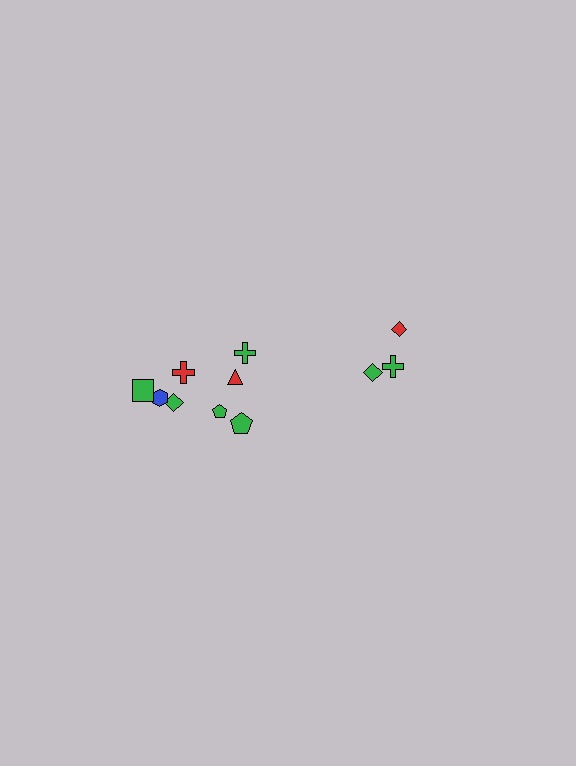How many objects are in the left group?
There are 8 objects.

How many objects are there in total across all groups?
There are 11 objects.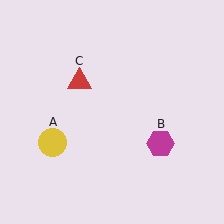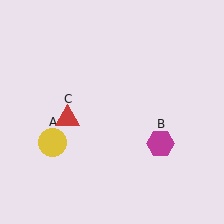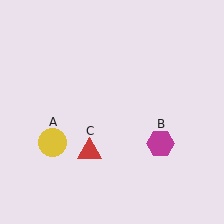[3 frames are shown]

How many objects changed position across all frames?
1 object changed position: red triangle (object C).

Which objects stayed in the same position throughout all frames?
Yellow circle (object A) and magenta hexagon (object B) remained stationary.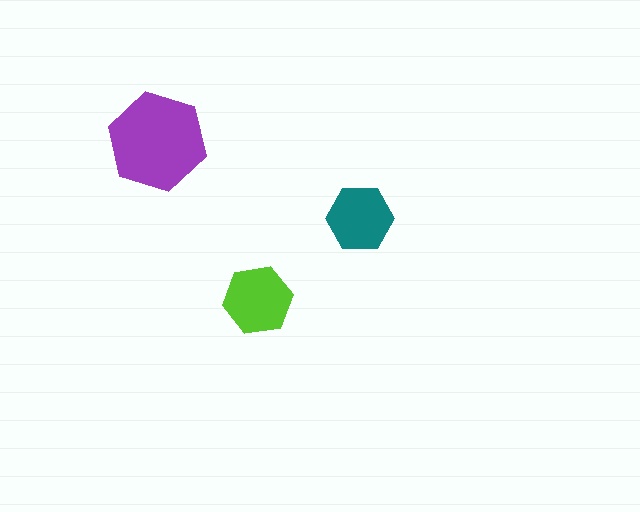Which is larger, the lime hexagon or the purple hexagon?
The purple one.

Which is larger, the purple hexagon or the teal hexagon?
The purple one.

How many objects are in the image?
There are 3 objects in the image.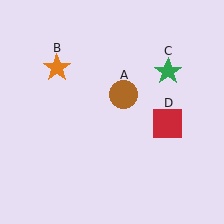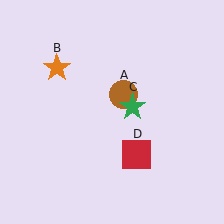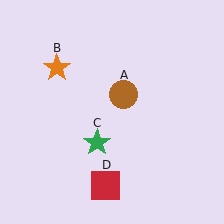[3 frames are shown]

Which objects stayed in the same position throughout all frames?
Brown circle (object A) and orange star (object B) remained stationary.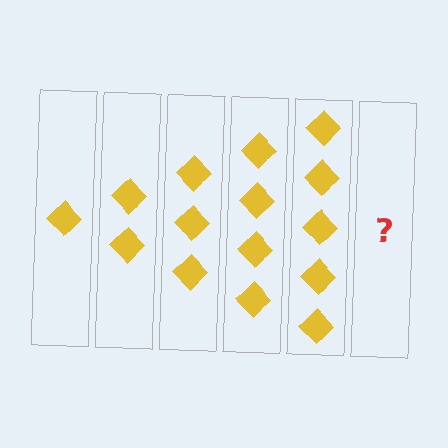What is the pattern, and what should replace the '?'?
The pattern is that each step adds one more diamond. The '?' should be 6 diamonds.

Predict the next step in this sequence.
The next step is 6 diamonds.